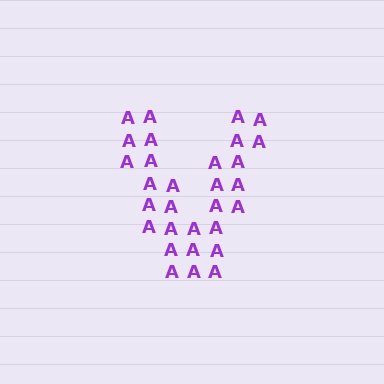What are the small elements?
The small elements are letter A's.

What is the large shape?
The large shape is the letter V.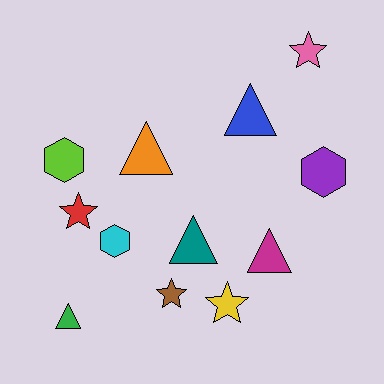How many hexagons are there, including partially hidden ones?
There are 3 hexagons.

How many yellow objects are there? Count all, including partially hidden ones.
There is 1 yellow object.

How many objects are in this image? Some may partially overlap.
There are 12 objects.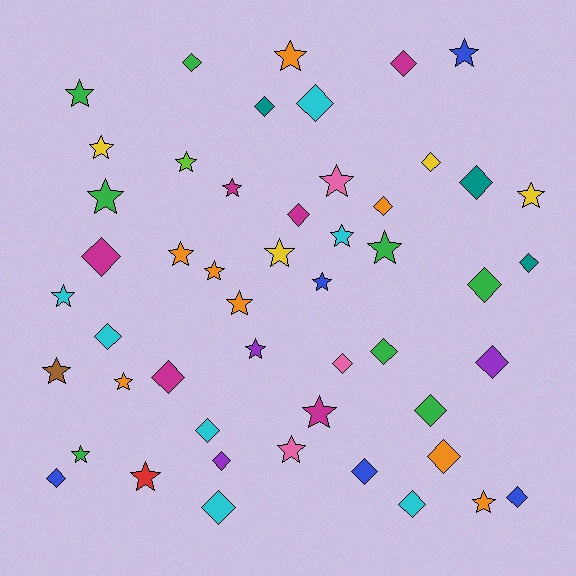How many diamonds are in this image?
There are 25 diamonds.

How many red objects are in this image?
There is 1 red object.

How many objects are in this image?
There are 50 objects.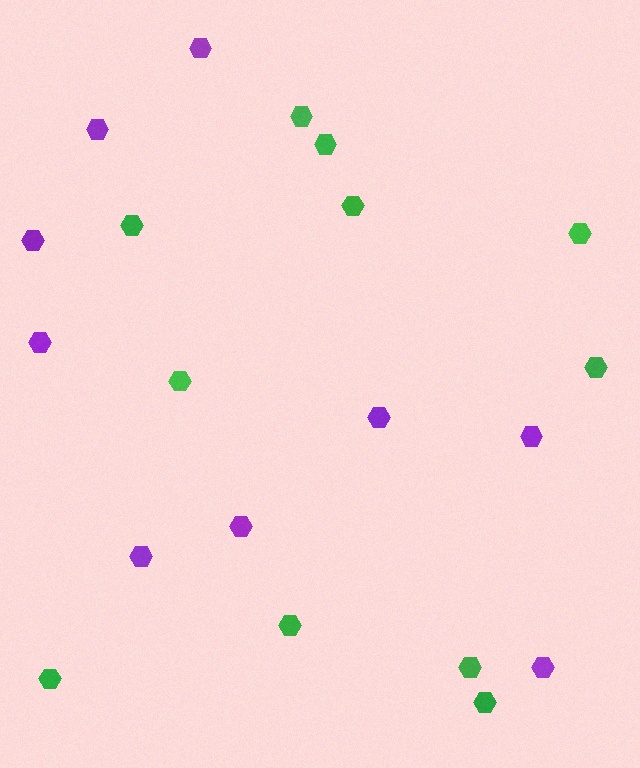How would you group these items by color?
There are 2 groups: one group of green hexagons (11) and one group of purple hexagons (9).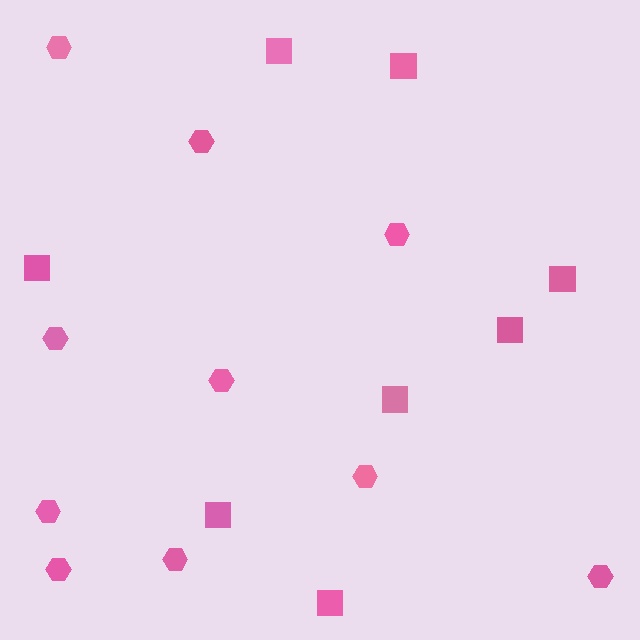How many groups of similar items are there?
There are 2 groups: one group of squares (8) and one group of hexagons (10).